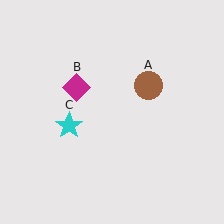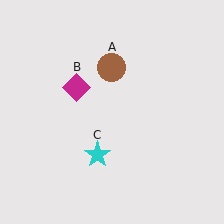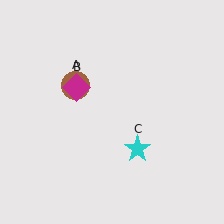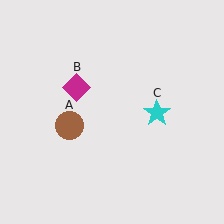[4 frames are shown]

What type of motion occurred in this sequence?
The brown circle (object A), cyan star (object C) rotated counterclockwise around the center of the scene.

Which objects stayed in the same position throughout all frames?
Magenta diamond (object B) remained stationary.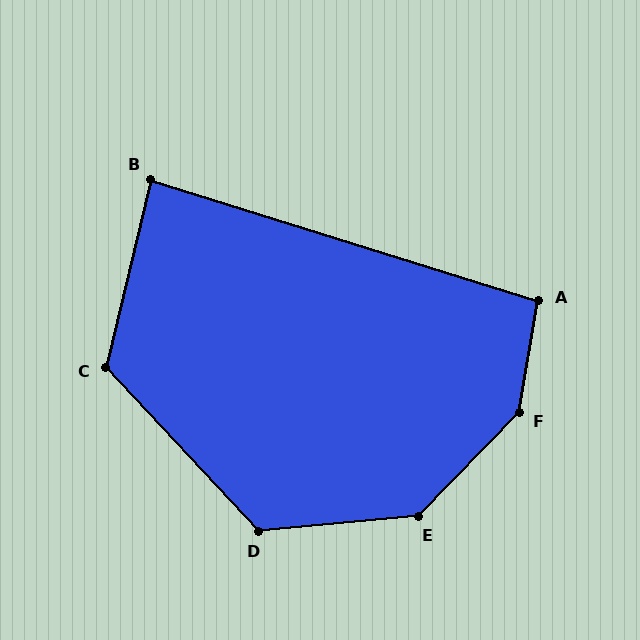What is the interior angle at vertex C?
Approximately 123 degrees (obtuse).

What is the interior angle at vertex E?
Approximately 139 degrees (obtuse).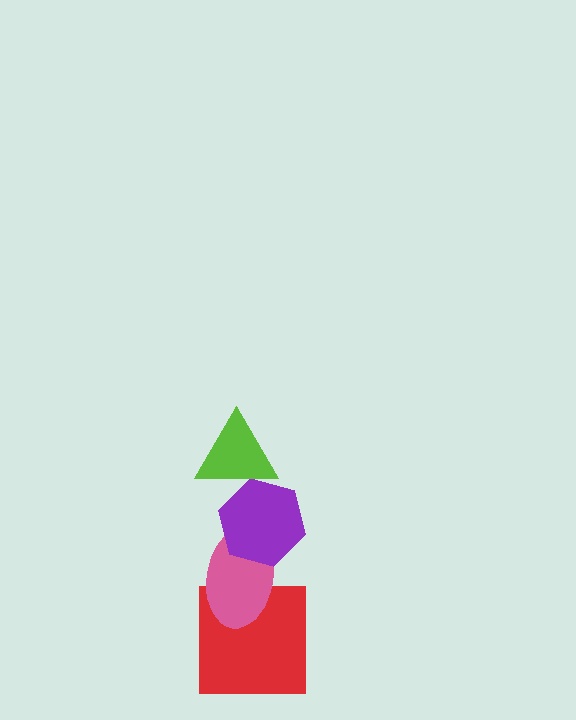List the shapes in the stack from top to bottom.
From top to bottom: the lime triangle, the purple hexagon, the pink ellipse, the red square.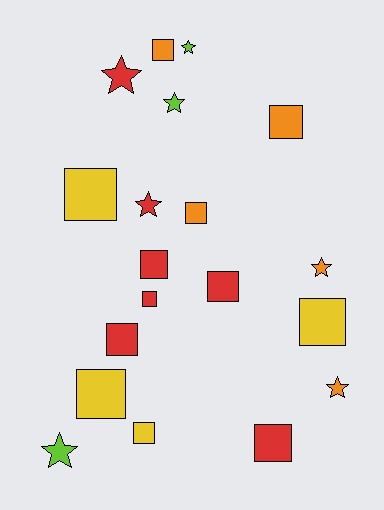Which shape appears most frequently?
Square, with 12 objects.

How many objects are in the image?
There are 19 objects.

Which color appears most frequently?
Red, with 7 objects.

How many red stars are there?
There are 2 red stars.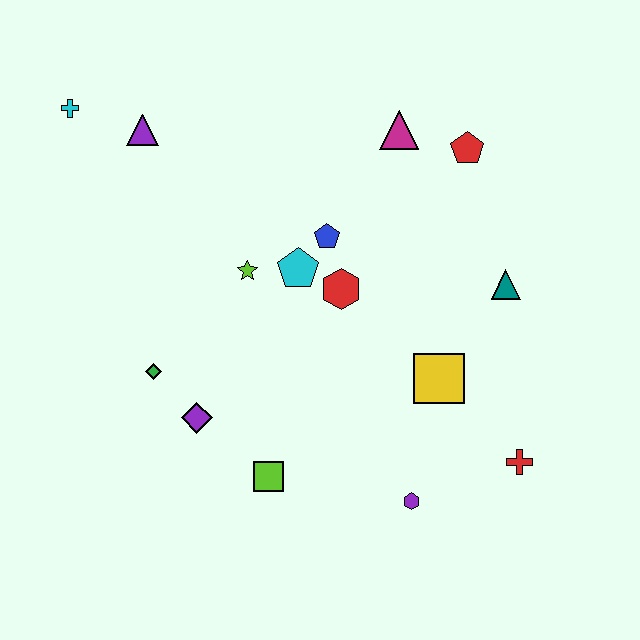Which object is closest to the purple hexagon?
The red cross is closest to the purple hexagon.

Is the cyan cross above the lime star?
Yes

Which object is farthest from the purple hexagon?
The cyan cross is farthest from the purple hexagon.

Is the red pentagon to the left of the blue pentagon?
No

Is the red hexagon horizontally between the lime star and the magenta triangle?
Yes